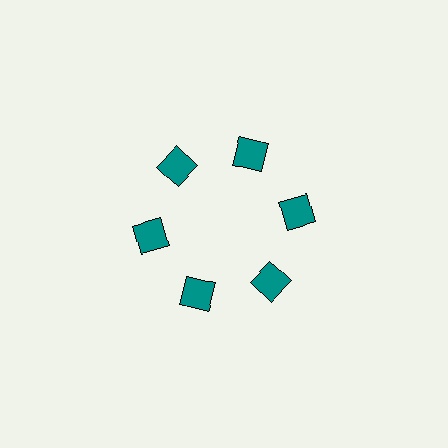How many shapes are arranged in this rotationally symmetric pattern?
There are 6 shapes, arranged in 6 groups of 1.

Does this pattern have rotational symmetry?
Yes, this pattern has 6-fold rotational symmetry. It looks the same after rotating 60 degrees around the center.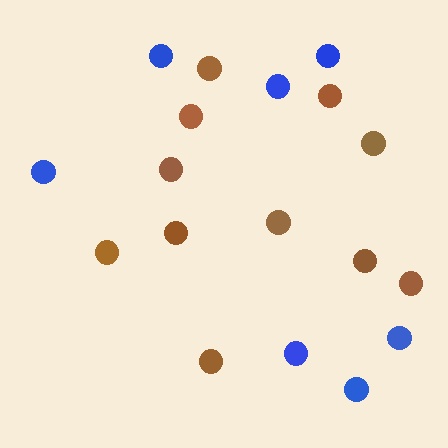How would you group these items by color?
There are 2 groups: one group of blue circles (7) and one group of brown circles (11).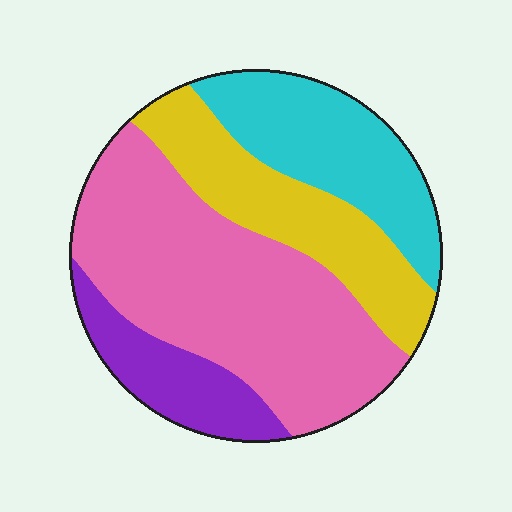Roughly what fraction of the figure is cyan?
Cyan takes up about one fifth (1/5) of the figure.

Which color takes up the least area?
Purple, at roughly 15%.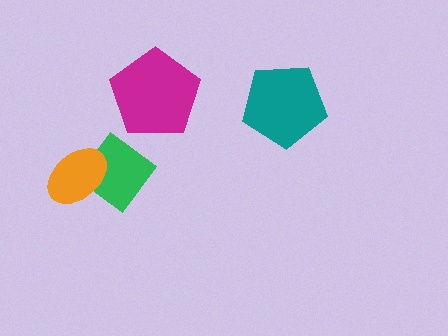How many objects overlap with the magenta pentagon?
0 objects overlap with the magenta pentagon.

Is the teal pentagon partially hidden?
No, no other shape covers it.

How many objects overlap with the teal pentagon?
0 objects overlap with the teal pentagon.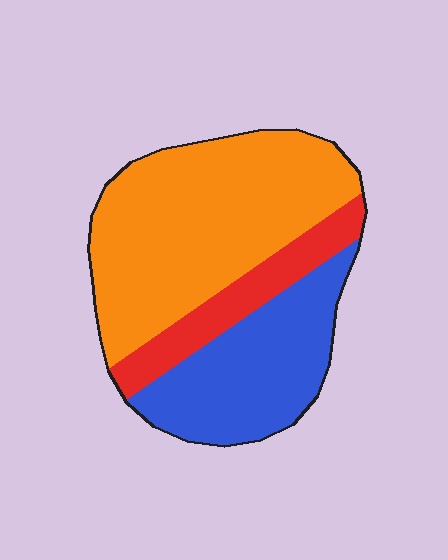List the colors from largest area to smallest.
From largest to smallest: orange, blue, red.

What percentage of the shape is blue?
Blue takes up between a sixth and a third of the shape.